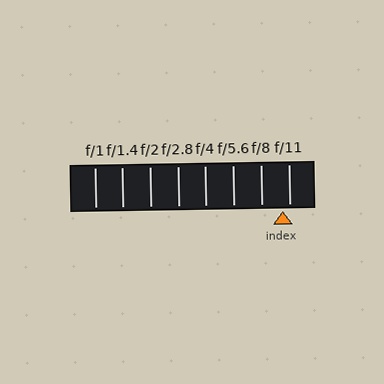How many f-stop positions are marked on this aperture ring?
There are 8 f-stop positions marked.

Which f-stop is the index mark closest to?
The index mark is closest to f/11.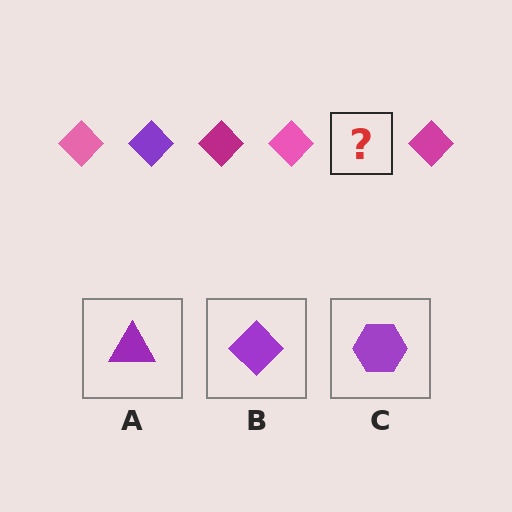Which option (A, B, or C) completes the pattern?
B.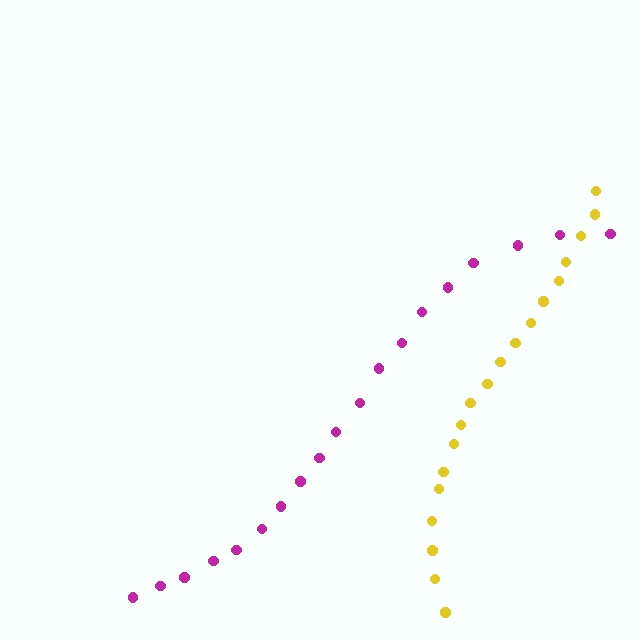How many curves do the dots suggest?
There are 2 distinct paths.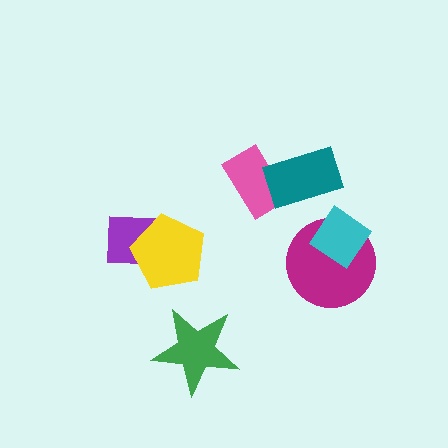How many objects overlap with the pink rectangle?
1 object overlaps with the pink rectangle.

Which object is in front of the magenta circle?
The cyan diamond is in front of the magenta circle.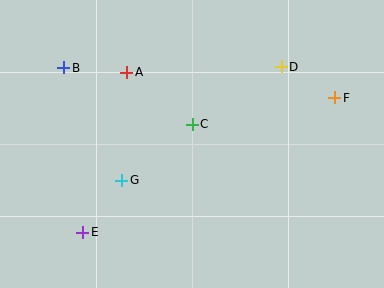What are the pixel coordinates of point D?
Point D is at (281, 67).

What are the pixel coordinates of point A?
Point A is at (127, 72).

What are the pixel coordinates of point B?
Point B is at (64, 68).